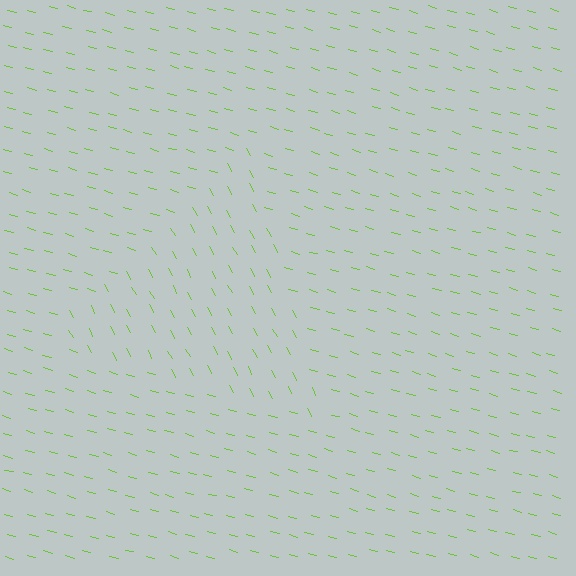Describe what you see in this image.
The image is filled with small lime line segments. A triangle region in the image has lines oriented differently from the surrounding lines, creating a visible texture boundary.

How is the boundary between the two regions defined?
The boundary is defined purely by a change in line orientation (approximately 45 degrees difference). All lines are the same color and thickness.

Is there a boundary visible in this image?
Yes, there is a texture boundary formed by a change in line orientation.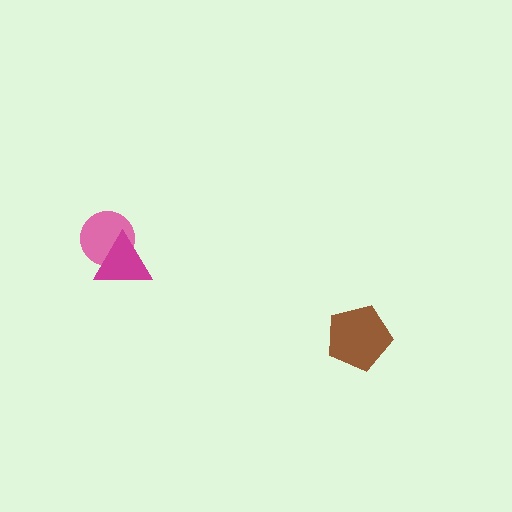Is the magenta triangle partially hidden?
No, no other shape covers it.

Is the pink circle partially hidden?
Yes, it is partially covered by another shape.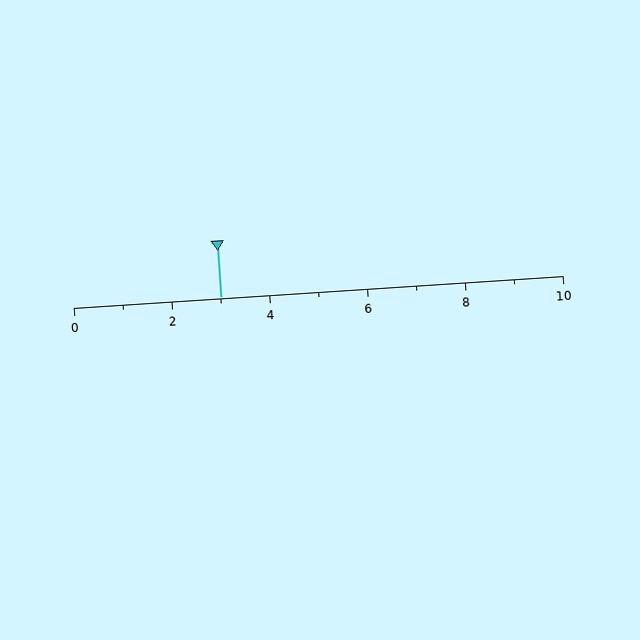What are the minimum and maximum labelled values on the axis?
The axis runs from 0 to 10.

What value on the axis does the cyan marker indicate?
The marker indicates approximately 3.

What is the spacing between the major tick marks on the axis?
The major ticks are spaced 2 apart.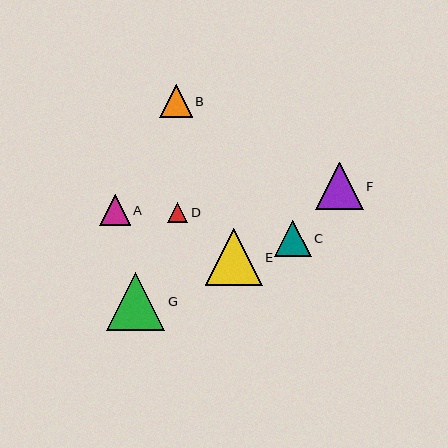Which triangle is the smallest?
Triangle D is the smallest with a size of approximately 20 pixels.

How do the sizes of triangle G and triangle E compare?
Triangle G and triangle E are approximately the same size.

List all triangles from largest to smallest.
From largest to smallest: G, E, F, C, B, A, D.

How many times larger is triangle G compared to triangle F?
Triangle G is approximately 1.2 times the size of triangle F.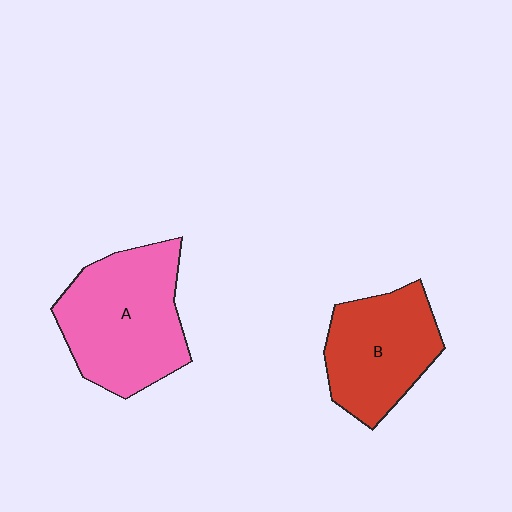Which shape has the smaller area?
Shape B (red).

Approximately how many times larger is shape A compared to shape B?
Approximately 1.3 times.